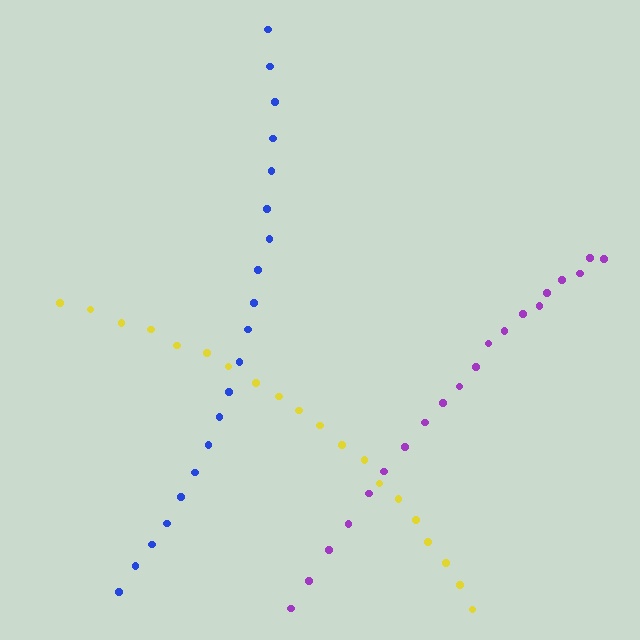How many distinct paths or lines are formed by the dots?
There are 3 distinct paths.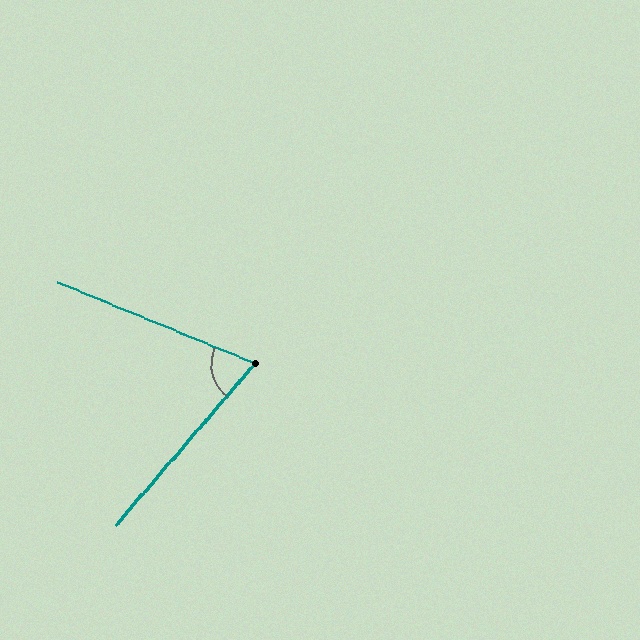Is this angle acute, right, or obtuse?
It is acute.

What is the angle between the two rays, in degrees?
Approximately 72 degrees.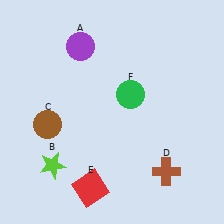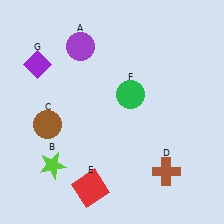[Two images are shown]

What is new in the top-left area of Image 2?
A purple diamond (G) was added in the top-left area of Image 2.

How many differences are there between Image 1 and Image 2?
There is 1 difference between the two images.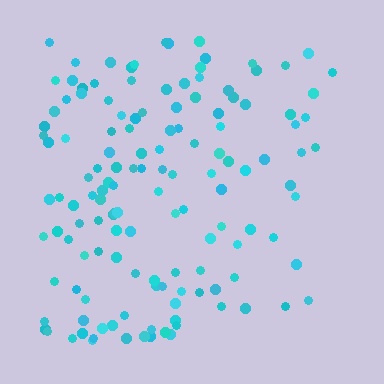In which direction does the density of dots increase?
From right to left, with the left side densest.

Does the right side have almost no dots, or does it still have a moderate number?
Still a moderate number, just noticeably fewer than the left.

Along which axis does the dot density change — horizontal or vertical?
Horizontal.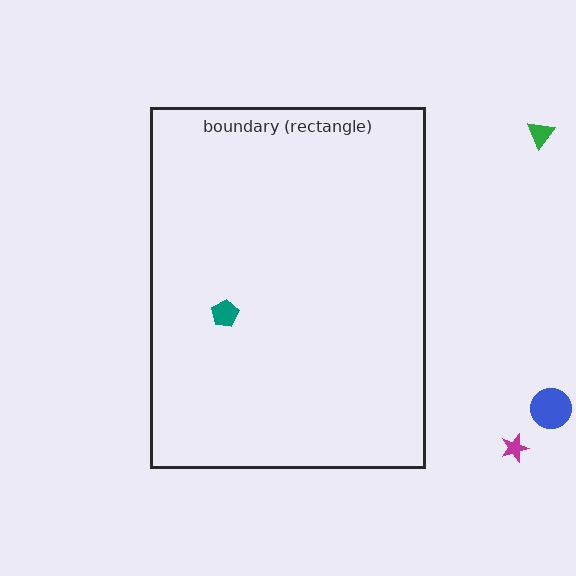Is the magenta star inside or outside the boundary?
Outside.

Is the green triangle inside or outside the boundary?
Outside.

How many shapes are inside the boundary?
1 inside, 3 outside.